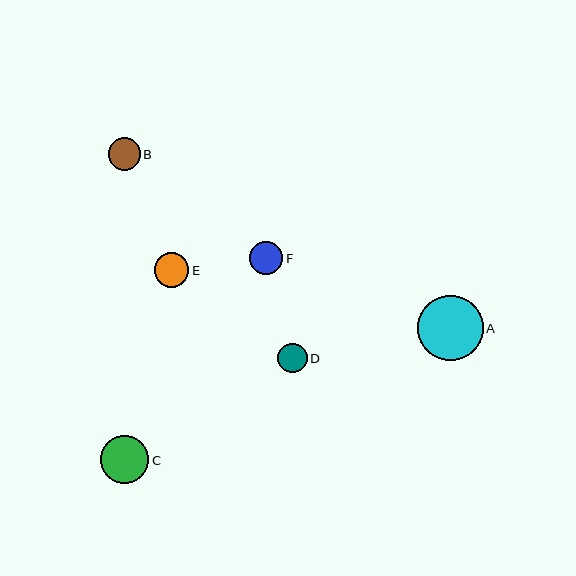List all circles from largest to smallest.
From largest to smallest: A, C, E, F, B, D.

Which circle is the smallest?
Circle D is the smallest with a size of approximately 29 pixels.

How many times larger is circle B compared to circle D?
Circle B is approximately 1.1 times the size of circle D.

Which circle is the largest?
Circle A is the largest with a size of approximately 65 pixels.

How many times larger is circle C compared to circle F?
Circle C is approximately 1.5 times the size of circle F.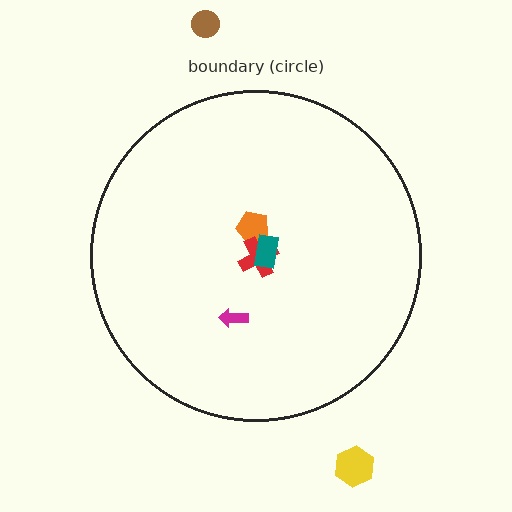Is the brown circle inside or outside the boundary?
Outside.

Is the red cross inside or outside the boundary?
Inside.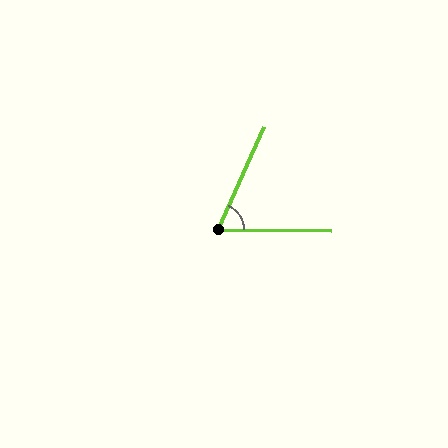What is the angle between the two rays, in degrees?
Approximately 66 degrees.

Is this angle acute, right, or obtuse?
It is acute.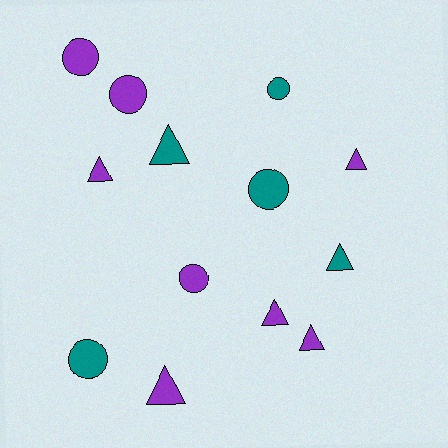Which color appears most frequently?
Purple, with 8 objects.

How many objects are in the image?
There are 13 objects.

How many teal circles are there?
There are 3 teal circles.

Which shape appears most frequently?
Triangle, with 7 objects.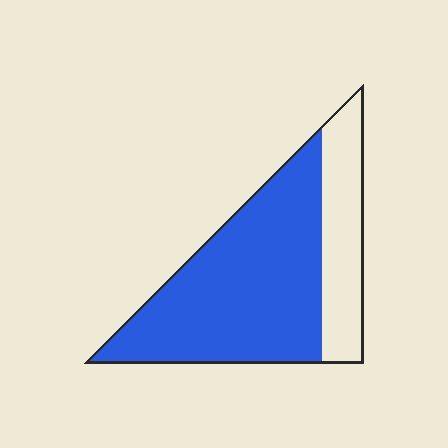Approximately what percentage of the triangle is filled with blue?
Approximately 70%.